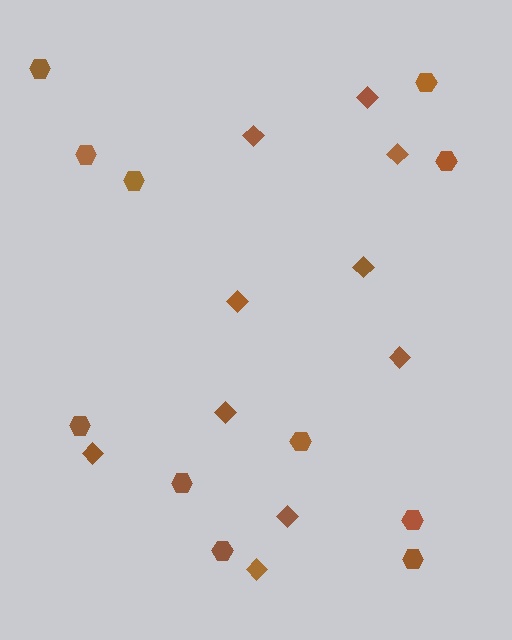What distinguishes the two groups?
There are 2 groups: one group of hexagons (11) and one group of diamonds (10).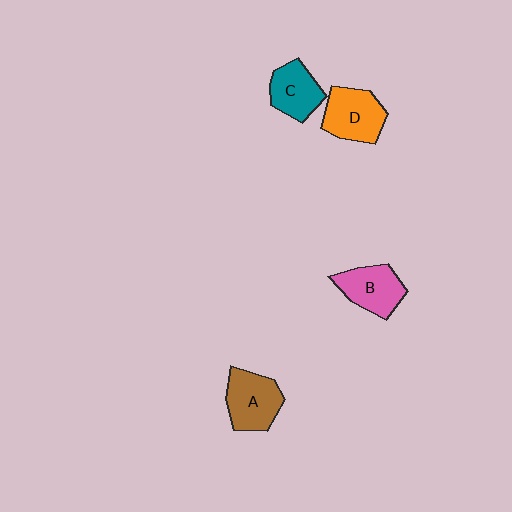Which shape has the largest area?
Shape A (brown).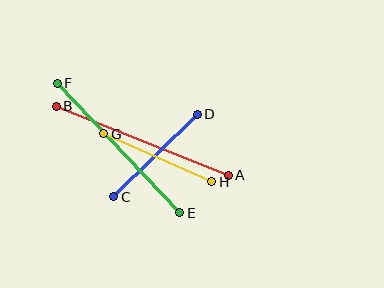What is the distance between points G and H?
The distance is approximately 119 pixels.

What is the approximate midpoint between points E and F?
The midpoint is at approximately (118, 148) pixels.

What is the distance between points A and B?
The distance is approximately 185 pixels.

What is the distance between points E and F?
The distance is approximately 178 pixels.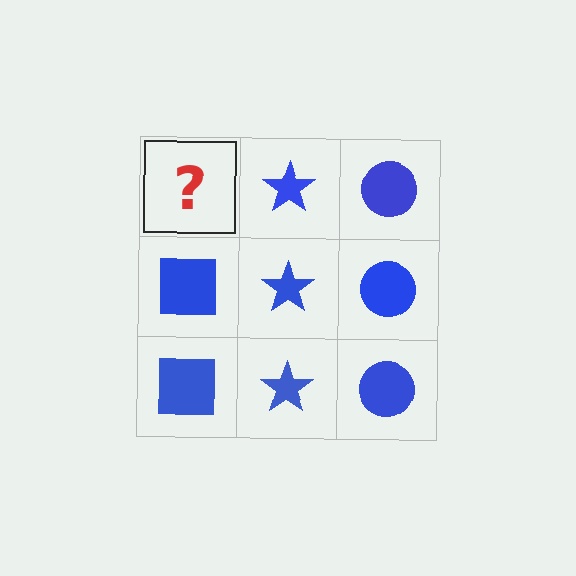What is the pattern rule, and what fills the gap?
The rule is that each column has a consistent shape. The gap should be filled with a blue square.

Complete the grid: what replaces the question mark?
The question mark should be replaced with a blue square.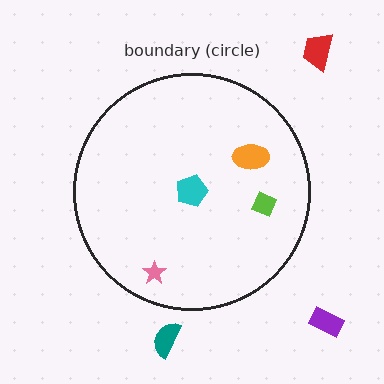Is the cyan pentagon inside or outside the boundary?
Inside.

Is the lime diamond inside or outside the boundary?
Inside.